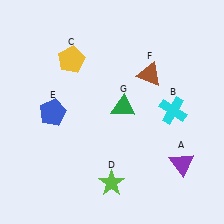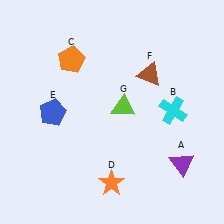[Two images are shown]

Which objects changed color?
C changed from yellow to orange. D changed from lime to orange. G changed from green to lime.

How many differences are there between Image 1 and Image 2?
There are 3 differences between the two images.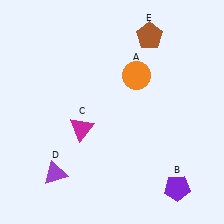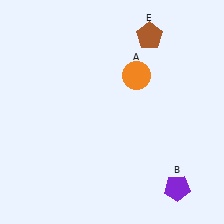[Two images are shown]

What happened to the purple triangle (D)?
The purple triangle (D) was removed in Image 2. It was in the bottom-left area of Image 1.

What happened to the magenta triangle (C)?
The magenta triangle (C) was removed in Image 2. It was in the bottom-left area of Image 1.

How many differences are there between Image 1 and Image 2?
There are 2 differences between the two images.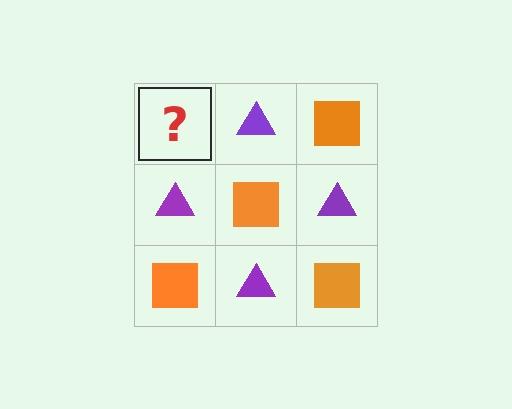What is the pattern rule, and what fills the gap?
The rule is that it alternates orange square and purple triangle in a checkerboard pattern. The gap should be filled with an orange square.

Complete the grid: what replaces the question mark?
The question mark should be replaced with an orange square.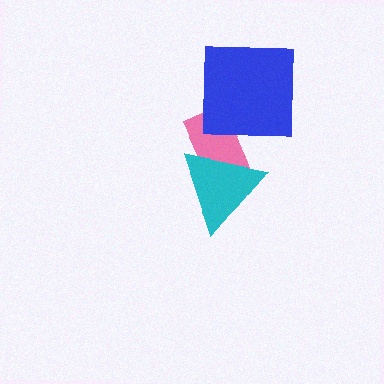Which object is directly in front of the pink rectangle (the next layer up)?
The cyan triangle is directly in front of the pink rectangle.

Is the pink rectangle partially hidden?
Yes, it is partially covered by another shape.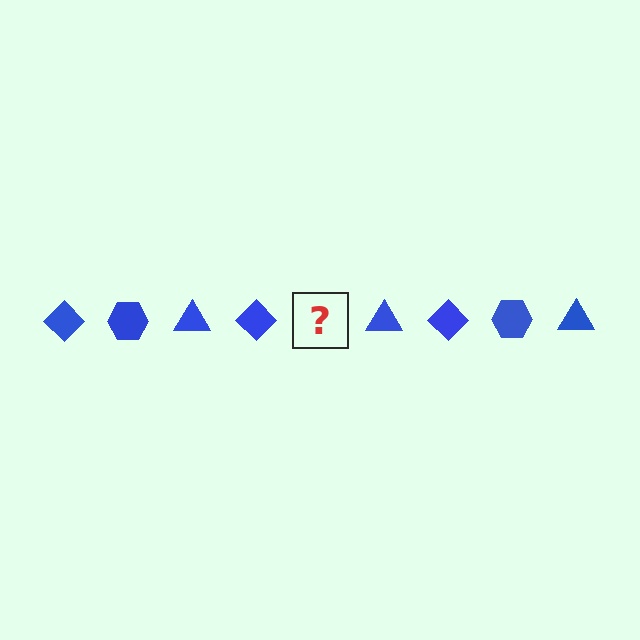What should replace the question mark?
The question mark should be replaced with a blue hexagon.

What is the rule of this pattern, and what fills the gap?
The rule is that the pattern cycles through diamond, hexagon, triangle shapes in blue. The gap should be filled with a blue hexagon.